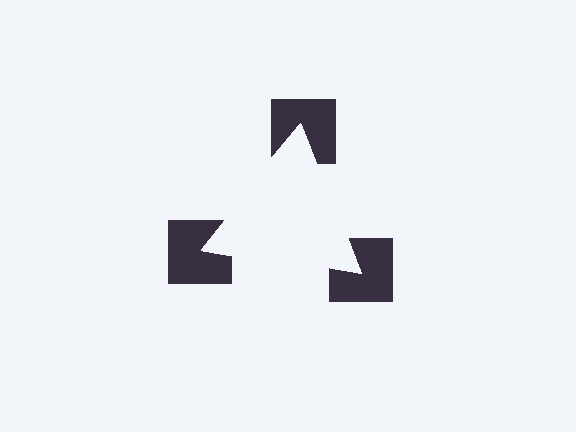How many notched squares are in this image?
There are 3 — one at each vertex of the illusory triangle.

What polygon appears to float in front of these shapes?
An illusory triangle — its edges are inferred from the aligned wedge cuts in the notched squares, not physically drawn.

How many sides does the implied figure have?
3 sides.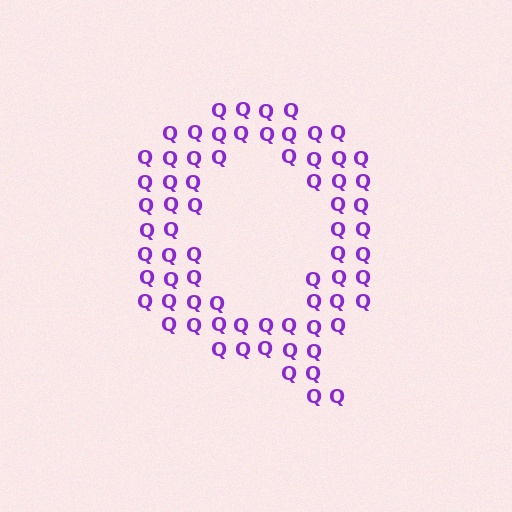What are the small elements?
The small elements are letter Q's.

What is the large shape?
The large shape is the letter Q.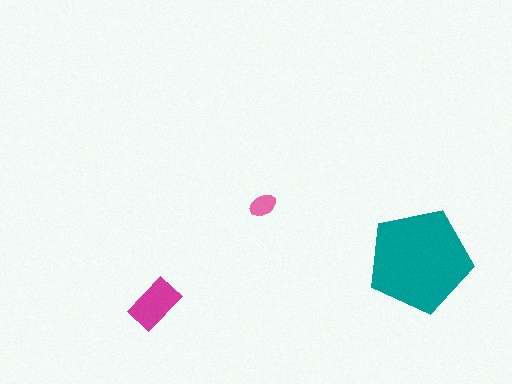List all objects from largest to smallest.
The teal pentagon, the magenta rectangle, the pink ellipse.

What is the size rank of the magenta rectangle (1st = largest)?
2nd.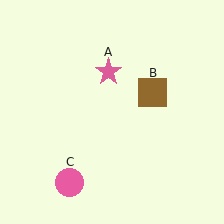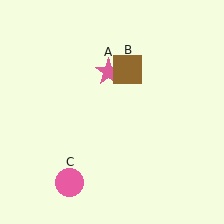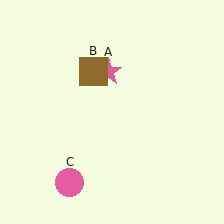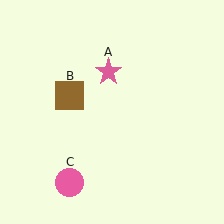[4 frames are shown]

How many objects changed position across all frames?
1 object changed position: brown square (object B).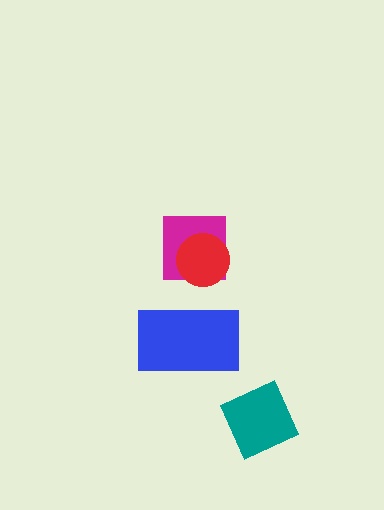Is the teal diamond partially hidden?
No, no other shape covers it.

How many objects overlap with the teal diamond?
0 objects overlap with the teal diamond.